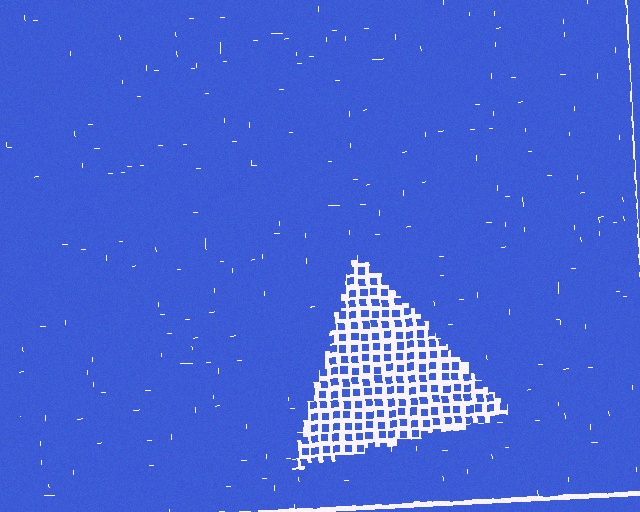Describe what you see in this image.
The image contains small blue elements arranged at two different densities. A triangle-shaped region is visible where the elements are less densely packed than the surrounding area.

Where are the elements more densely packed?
The elements are more densely packed outside the triangle boundary.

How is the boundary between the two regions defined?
The boundary is defined by a change in element density (approximately 3.2x ratio). All elements are the same color, size, and shape.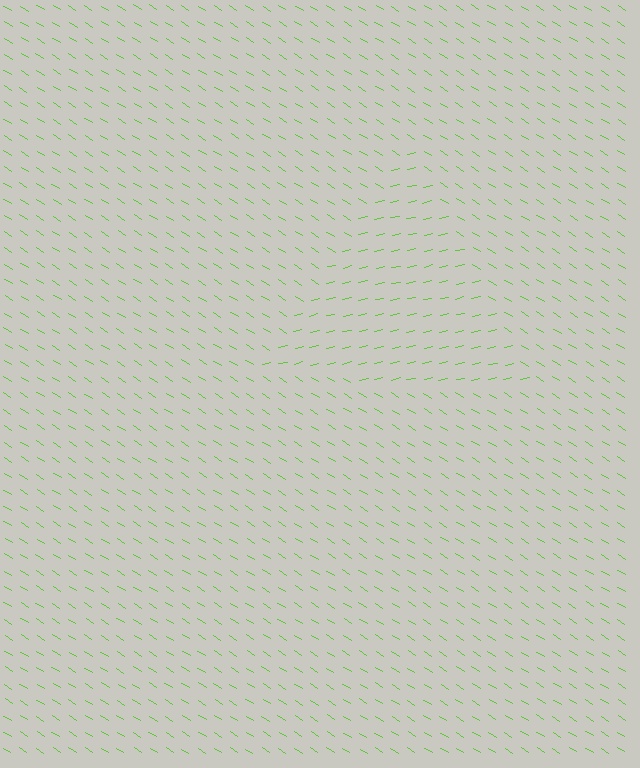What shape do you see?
I see a triangle.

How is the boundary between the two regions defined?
The boundary is defined purely by a change in line orientation (approximately 45 degrees difference). All lines are the same color and thickness.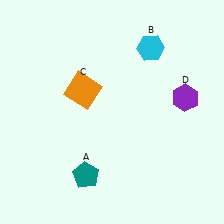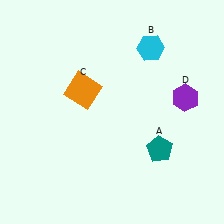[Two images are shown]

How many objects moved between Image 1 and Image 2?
1 object moved between the two images.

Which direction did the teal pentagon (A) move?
The teal pentagon (A) moved right.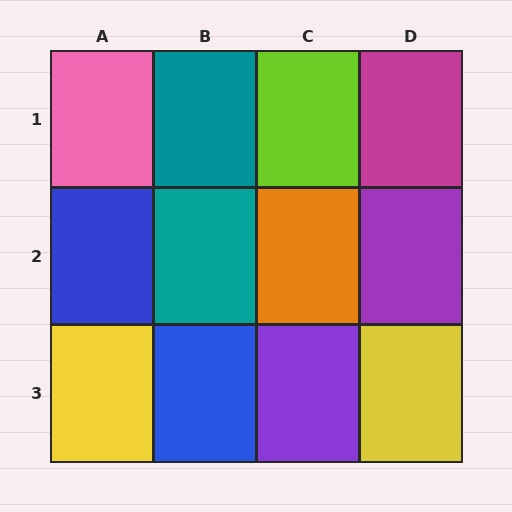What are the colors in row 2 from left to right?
Blue, teal, orange, purple.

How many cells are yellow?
2 cells are yellow.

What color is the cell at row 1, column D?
Magenta.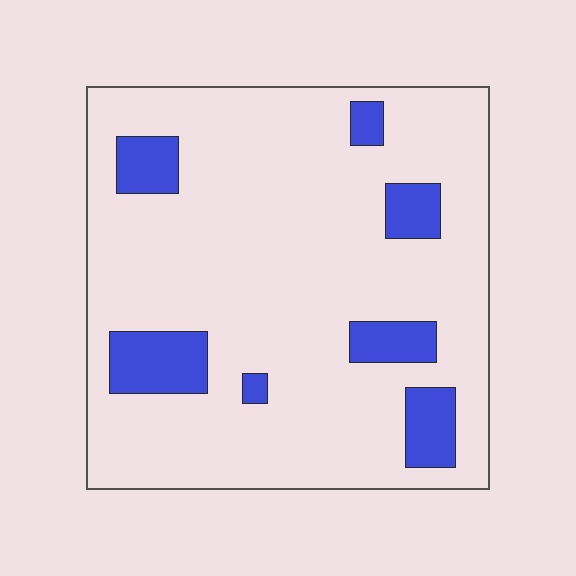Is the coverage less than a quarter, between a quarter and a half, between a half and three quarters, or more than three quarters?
Less than a quarter.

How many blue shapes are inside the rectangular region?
7.